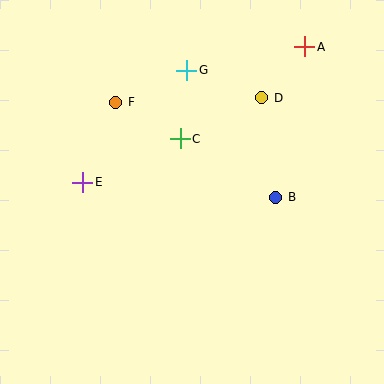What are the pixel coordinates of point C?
Point C is at (180, 139).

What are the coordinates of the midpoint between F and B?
The midpoint between F and B is at (196, 150).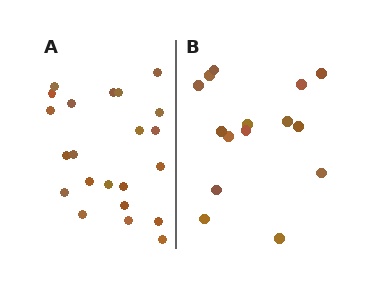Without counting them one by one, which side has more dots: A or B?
Region A (the left region) has more dots.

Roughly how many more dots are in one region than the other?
Region A has roughly 8 or so more dots than region B.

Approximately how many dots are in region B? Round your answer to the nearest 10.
About 20 dots. (The exact count is 15, which rounds to 20.)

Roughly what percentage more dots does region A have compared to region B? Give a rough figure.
About 45% more.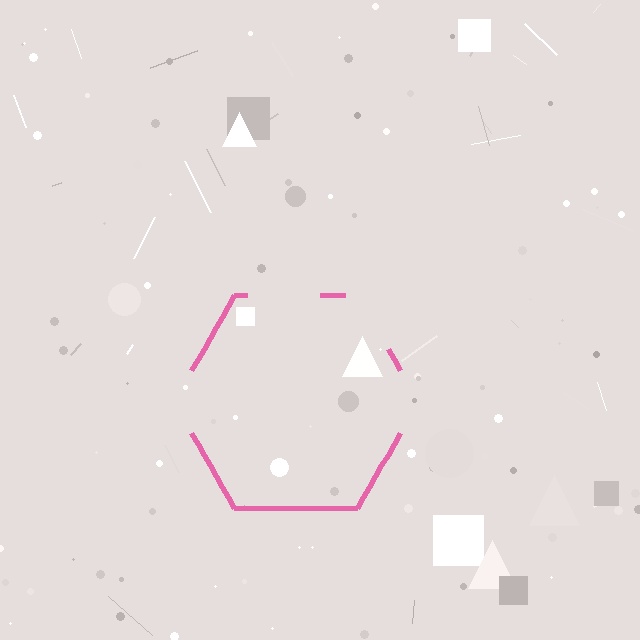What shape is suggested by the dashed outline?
The dashed outline suggests a hexagon.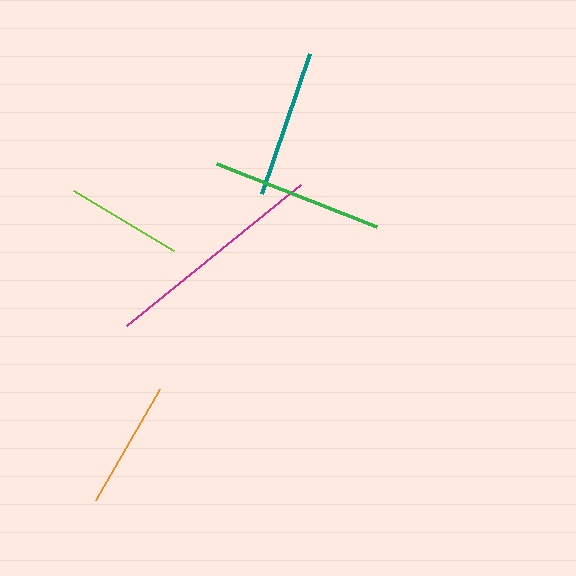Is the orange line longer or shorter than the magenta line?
The magenta line is longer than the orange line.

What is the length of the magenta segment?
The magenta segment is approximately 224 pixels long.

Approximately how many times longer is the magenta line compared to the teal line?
The magenta line is approximately 1.5 times the length of the teal line.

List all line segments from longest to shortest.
From longest to shortest: magenta, green, teal, orange, lime.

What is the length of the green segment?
The green segment is approximately 172 pixels long.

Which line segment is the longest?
The magenta line is the longest at approximately 224 pixels.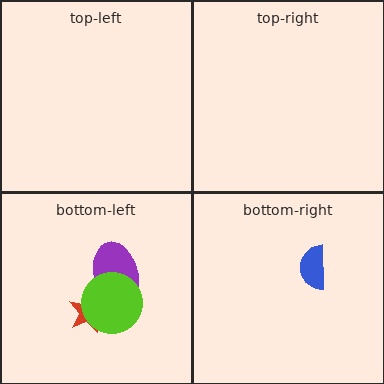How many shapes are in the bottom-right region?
1.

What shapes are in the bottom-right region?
The blue semicircle.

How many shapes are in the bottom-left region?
3.